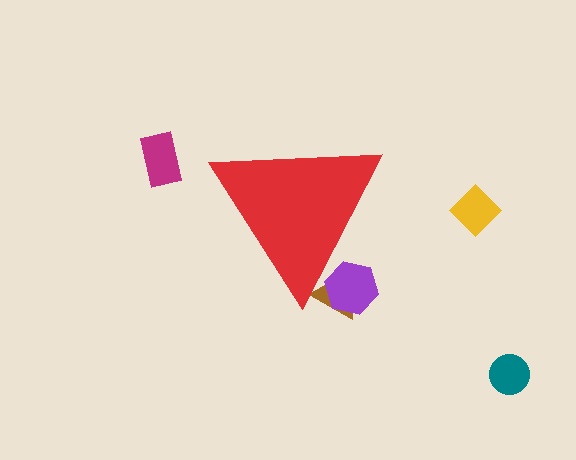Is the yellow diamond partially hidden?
No, the yellow diamond is fully visible.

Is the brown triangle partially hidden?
Yes, the brown triangle is partially hidden behind the red triangle.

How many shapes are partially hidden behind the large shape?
2 shapes are partially hidden.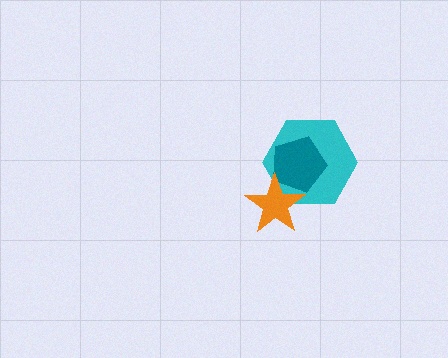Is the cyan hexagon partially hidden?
Yes, it is partially covered by another shape.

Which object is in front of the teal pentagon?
The orange star is in front of the teal pentagon.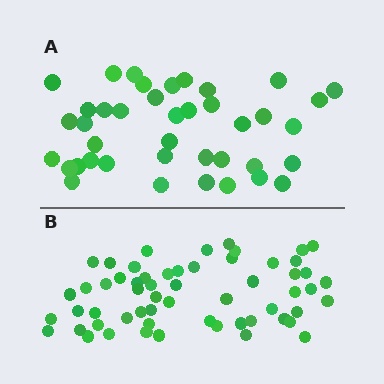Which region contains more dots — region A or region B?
Region B (the bottom region) has more dots.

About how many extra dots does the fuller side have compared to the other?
Region B has approximately 20 more dots than region A.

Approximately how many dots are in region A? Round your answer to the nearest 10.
About 40 dots.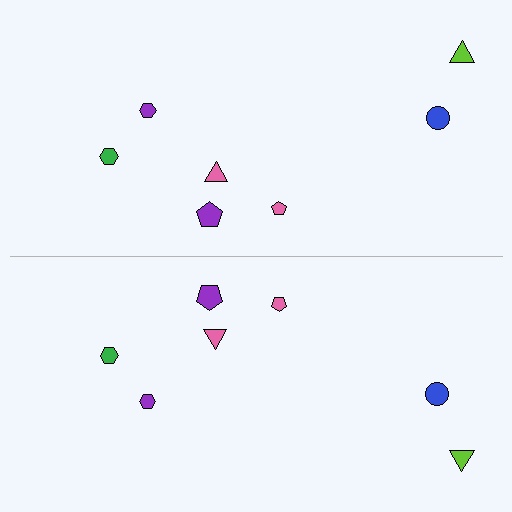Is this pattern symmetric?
Yes, this pattern has bilateral (reflection) symmetry.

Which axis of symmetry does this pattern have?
The pattern has a horizontal axis of symmetry running through the center of the image.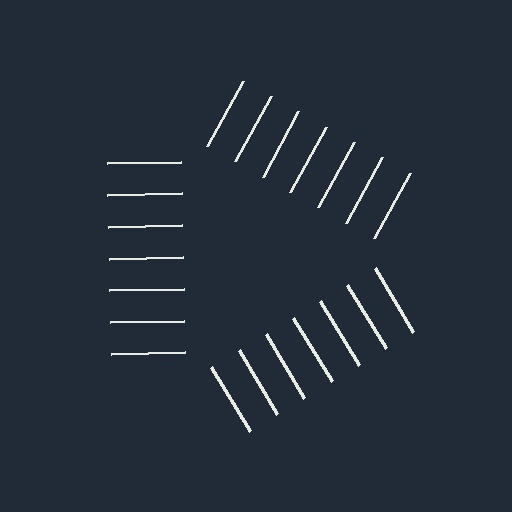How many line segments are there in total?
21 — 7 along each of the 3 edges.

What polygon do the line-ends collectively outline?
An illusory triangle — the line segments terminate on its edges but no continuous stroke is drawn.